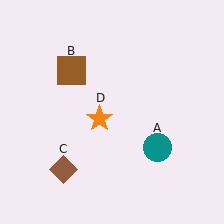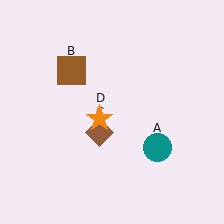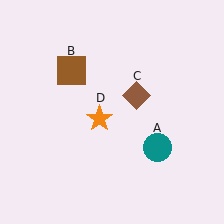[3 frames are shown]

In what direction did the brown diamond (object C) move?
The brown diamond (object C) moved up and to the right.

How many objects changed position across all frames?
1 object changed position: brown diamond (object C).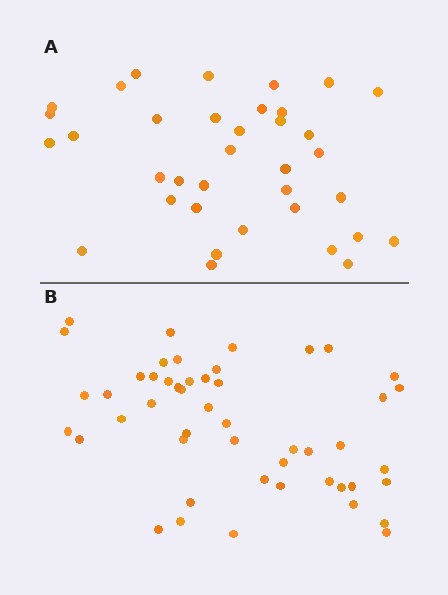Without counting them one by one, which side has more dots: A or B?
Region B (the bottom region) has more dots.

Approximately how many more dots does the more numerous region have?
Region B has approximately 15 more dots than region A.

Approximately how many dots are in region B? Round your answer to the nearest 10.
About 50 dots. (The exact count is 49, which rounds to 50.)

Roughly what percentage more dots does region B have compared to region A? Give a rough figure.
About 35% more.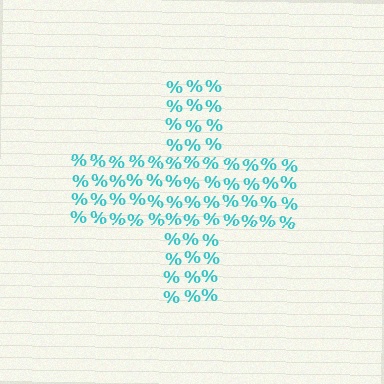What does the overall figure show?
The overall figure shows a cross.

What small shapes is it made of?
It is made of small percent signs.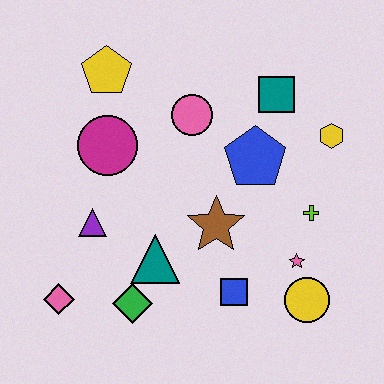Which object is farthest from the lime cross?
The pink diamond is farthest from the lime cross.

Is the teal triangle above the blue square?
Yes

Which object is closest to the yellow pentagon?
The magenta circle is closest to the yellow pentagon.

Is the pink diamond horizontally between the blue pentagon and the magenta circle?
No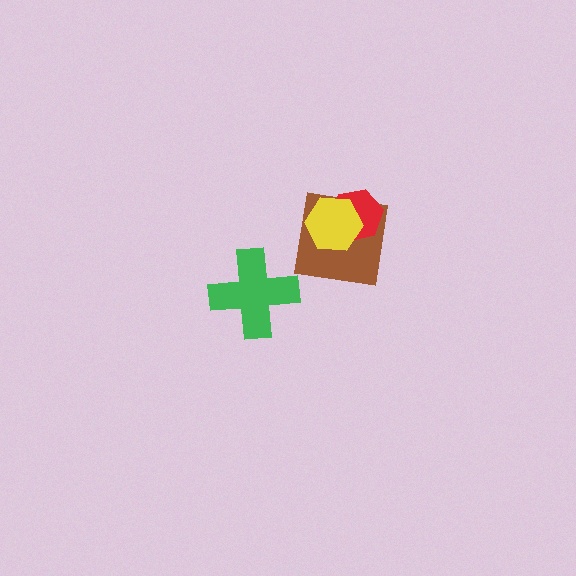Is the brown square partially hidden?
Yes, it is partially covered by another shape.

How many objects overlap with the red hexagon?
2 objects overlap with the red hexagon.